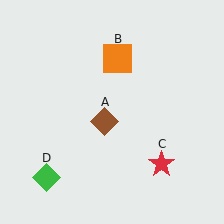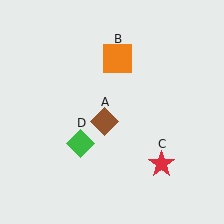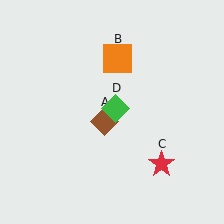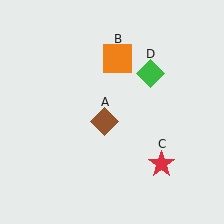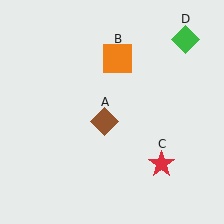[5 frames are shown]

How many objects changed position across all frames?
1 object changed position: green diamond (object D).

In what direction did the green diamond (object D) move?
The green diamond (object D) moved up and to the right.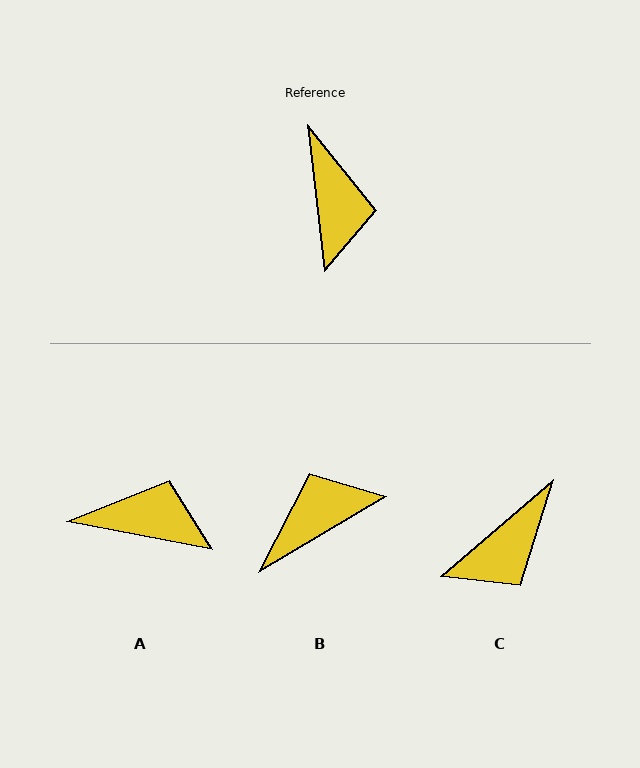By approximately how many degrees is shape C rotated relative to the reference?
Approximately 56 degrees clockwise.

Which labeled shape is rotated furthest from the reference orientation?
B, about 114 degrees away.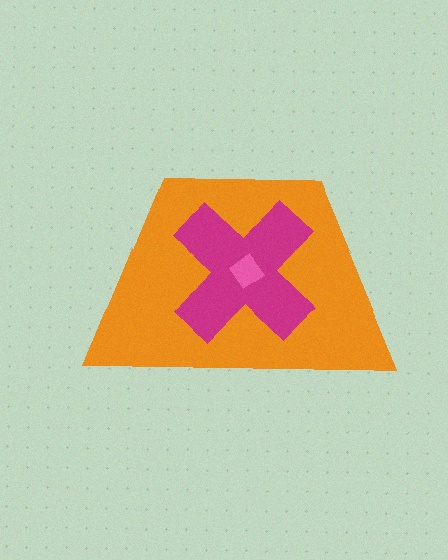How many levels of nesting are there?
3.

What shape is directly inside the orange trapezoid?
The magenta cross.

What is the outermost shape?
The orange trapezoid.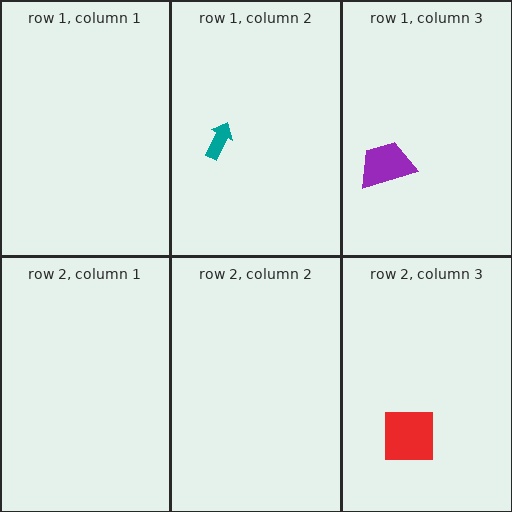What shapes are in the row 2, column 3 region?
The red square.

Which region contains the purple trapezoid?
The row 1, column 3 region.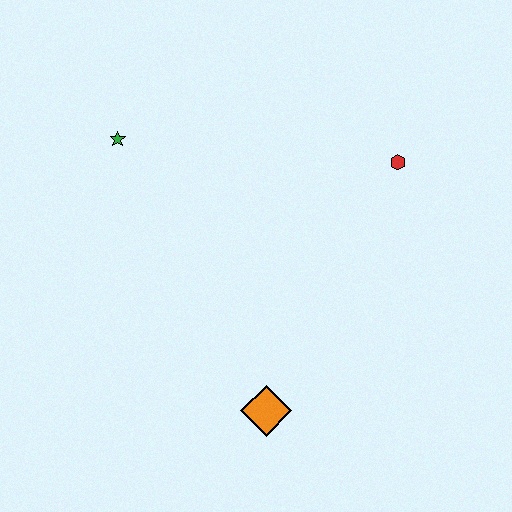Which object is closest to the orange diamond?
The red hexagon is closest to the orange diamond.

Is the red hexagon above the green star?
No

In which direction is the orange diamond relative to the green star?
The orange diamond is below the green star.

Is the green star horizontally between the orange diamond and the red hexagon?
No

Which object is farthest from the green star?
The orange diamond is farthest from the green star.